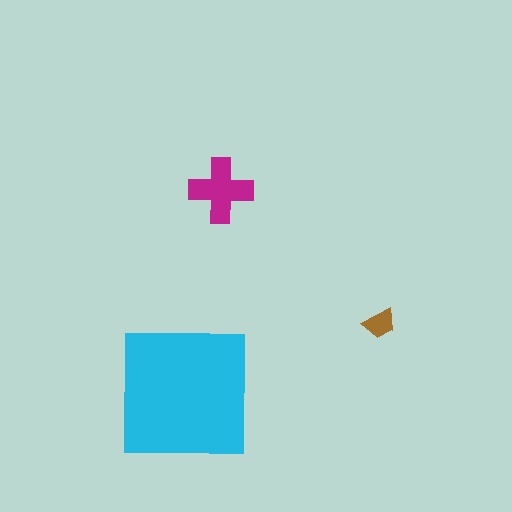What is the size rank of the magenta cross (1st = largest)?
2nd.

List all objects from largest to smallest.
The cyan square, the magenta cross, the brown trapezoid.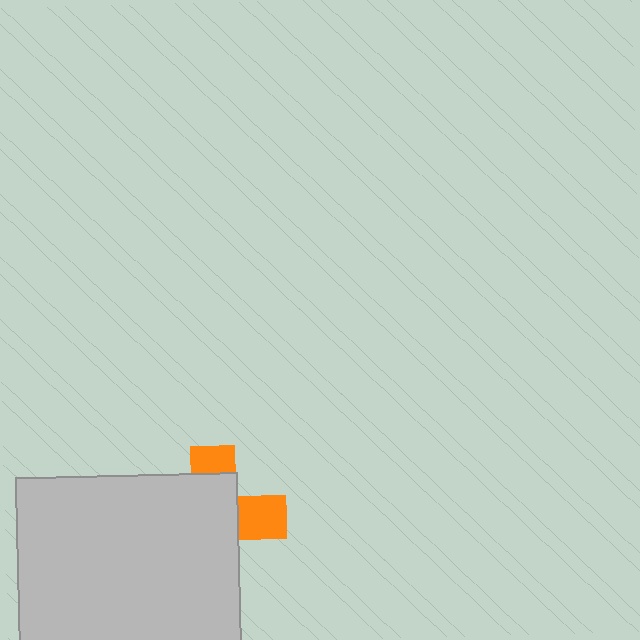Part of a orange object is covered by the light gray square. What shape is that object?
It is a cross.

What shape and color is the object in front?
The object in front is a light gray square.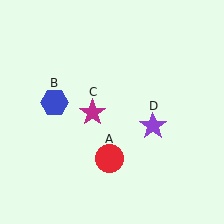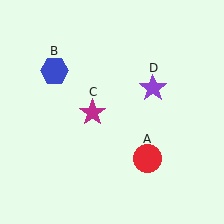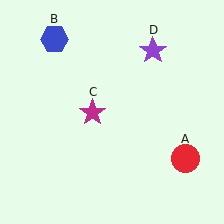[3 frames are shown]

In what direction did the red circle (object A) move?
The red circle (object A) moved right.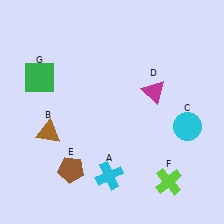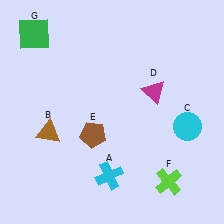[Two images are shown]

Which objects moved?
The objects that moved are: the brown pentagon (E), the green square (G).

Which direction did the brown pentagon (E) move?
The brown pentagon (E) moved up.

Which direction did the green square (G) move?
The green square (G) moved up.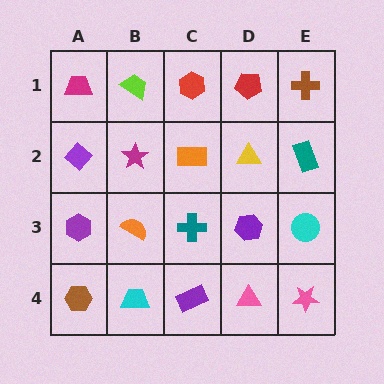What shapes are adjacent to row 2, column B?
A lime trapezoid (row 1, column B), an orange semicircle (row 3, column B), a purple diamond (row 2, column A), an orange rectangle (row 2, column C).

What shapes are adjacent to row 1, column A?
A purple diamond (row 2, column A), a lime trapezoid (row 1, column B).